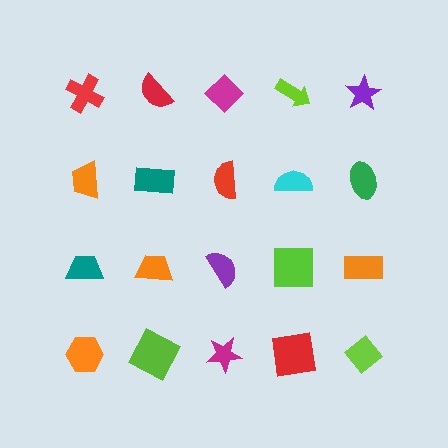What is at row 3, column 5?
An orange rectangle.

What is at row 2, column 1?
An orange trapezoid.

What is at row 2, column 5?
A green ellipse.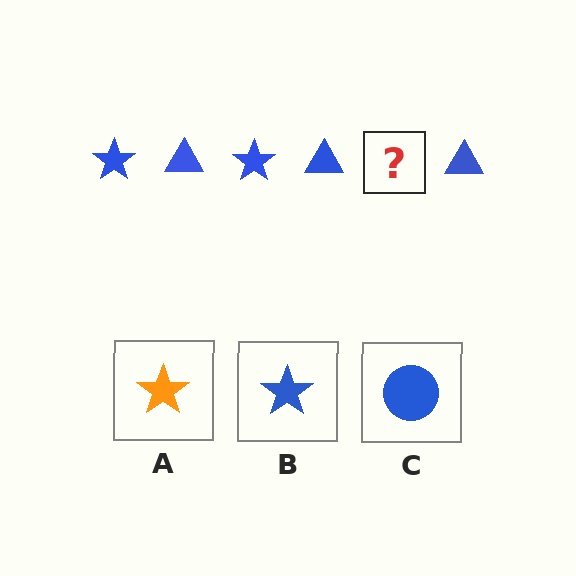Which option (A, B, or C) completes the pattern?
B.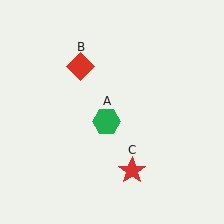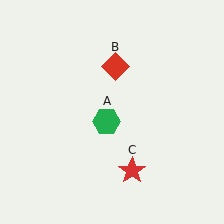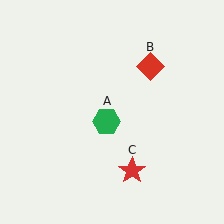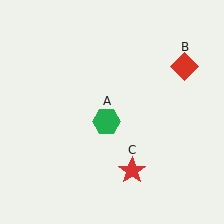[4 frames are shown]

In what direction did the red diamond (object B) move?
The red diamond (object B) moved right.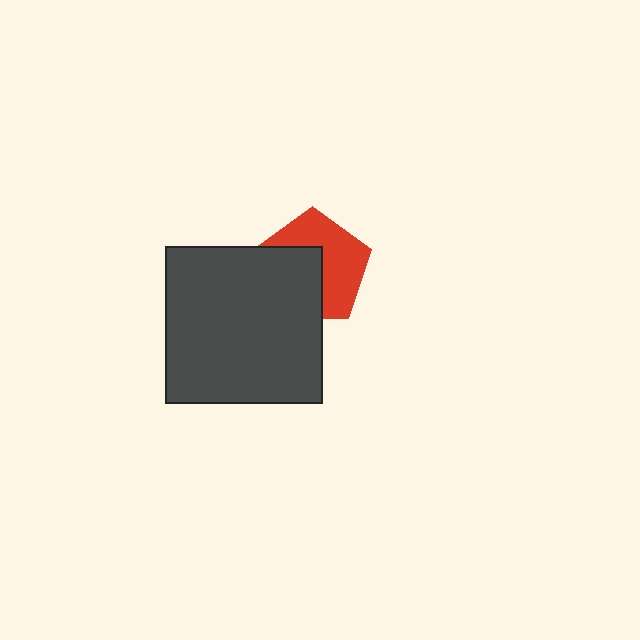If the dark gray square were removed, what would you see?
You would see the complete red pentagon.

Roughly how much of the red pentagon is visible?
About half of it is visible (roughly 52%).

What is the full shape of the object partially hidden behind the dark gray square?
The partially hidden object is a red pentagon.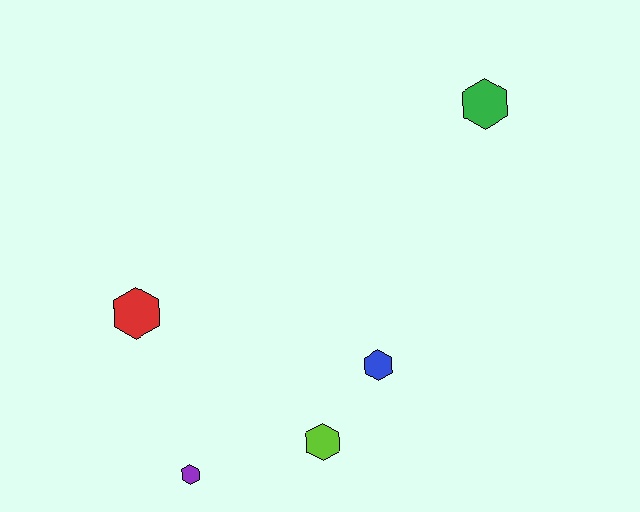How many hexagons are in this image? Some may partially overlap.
There are 5 hexagons.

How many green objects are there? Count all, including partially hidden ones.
There is 1 green object.